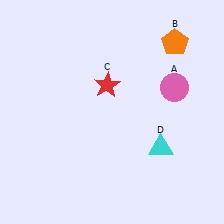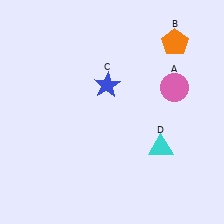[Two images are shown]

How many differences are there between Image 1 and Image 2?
There is 1 difference between the two images.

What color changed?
The star (C) changed from red in Image 1 to blue in Image 2.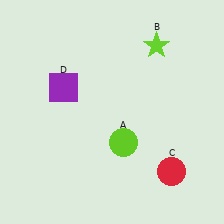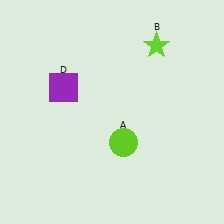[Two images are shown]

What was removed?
The red circle (C) was removed in Image 2.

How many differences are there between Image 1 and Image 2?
There is 1 difference between the two images.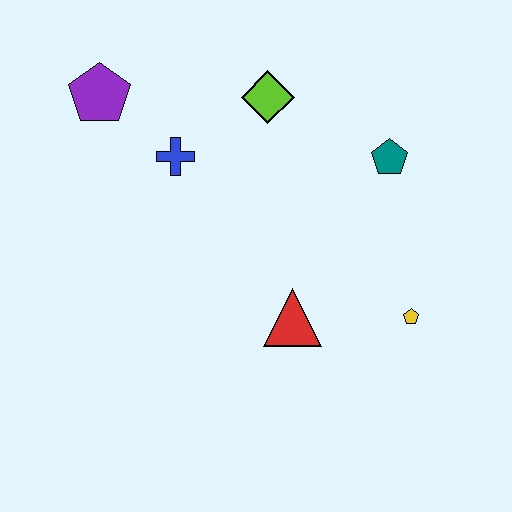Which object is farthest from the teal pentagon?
The purple pentagon is farthest from the teal pentagon.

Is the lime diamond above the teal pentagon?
Yes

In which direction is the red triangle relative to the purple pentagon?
The red triangle is below the purple pentagon.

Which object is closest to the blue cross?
The purple pentagon is closest to the blue cross.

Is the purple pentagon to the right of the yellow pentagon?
No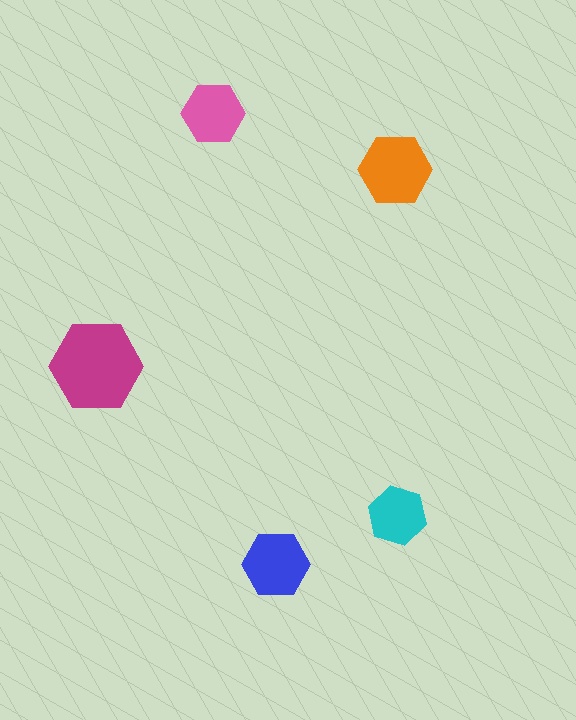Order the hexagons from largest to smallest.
the magenta one, the orange one, the blue one, the pink one, the cyan one.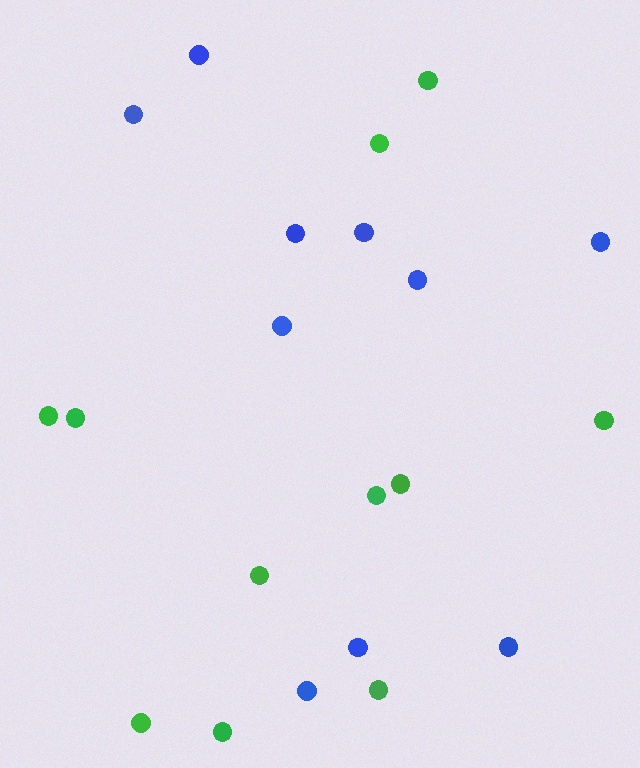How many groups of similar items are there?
There are 2 groups: one group of blue circles (10) and one group of green circles (11).